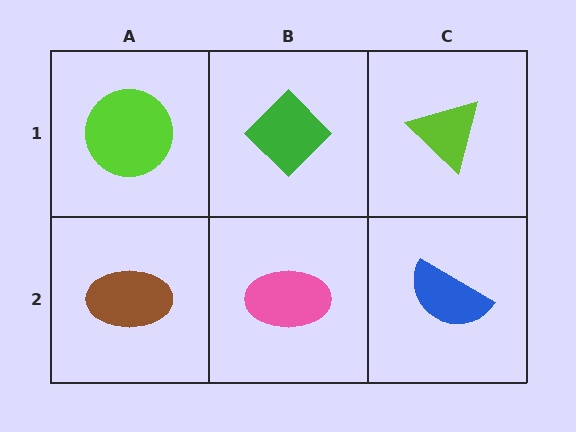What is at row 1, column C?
A lime triangle.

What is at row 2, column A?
A brown ellipse.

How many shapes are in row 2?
3 shapes.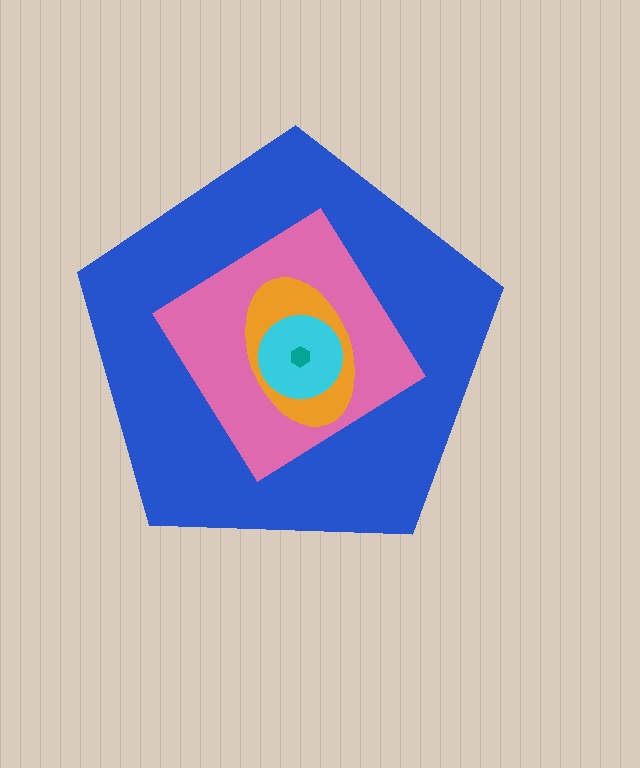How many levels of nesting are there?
5.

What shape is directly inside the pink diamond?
The orange ellipse.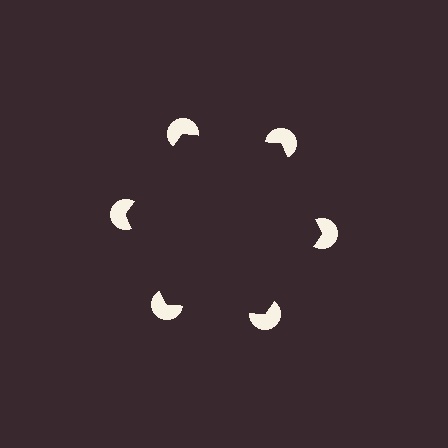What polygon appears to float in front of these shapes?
An illusory hexagon — its edges are inferred from the aligned wedge cuts in the pac-man discs, not physically drawn.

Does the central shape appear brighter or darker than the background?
It typically appears slightly darker than the background, even though no actual brightness change is drawn.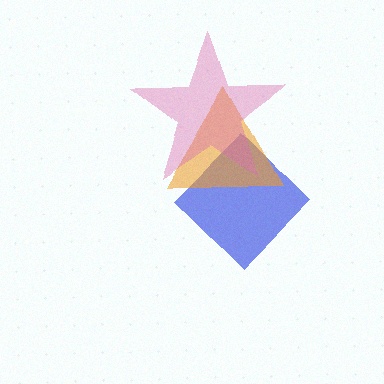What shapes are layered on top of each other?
The layered shapes are: a blue diamond, an orange triangle, a pink star.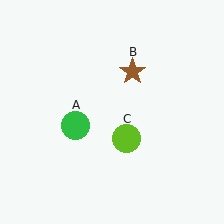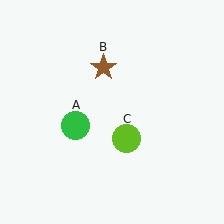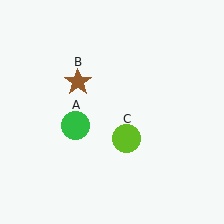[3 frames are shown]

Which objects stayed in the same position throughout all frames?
Green circle (object A) and lime circle (object C) remained stationary.